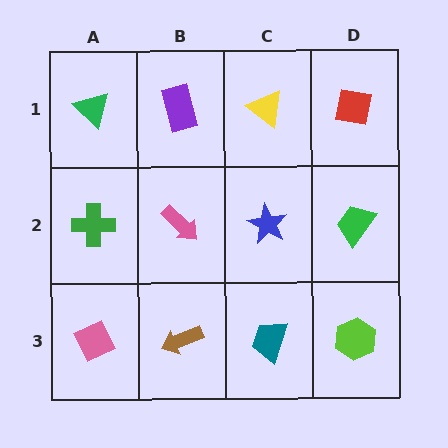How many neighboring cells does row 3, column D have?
2.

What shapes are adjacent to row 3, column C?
A blue star (row 2, column C), a brown arrow (row 3, column B), a lime hexagon (row 3, column D).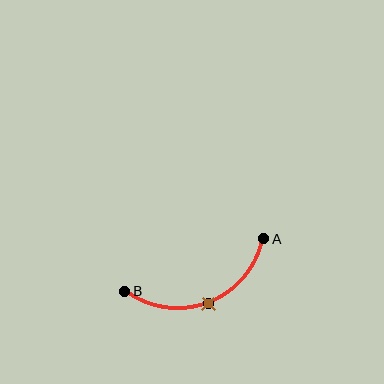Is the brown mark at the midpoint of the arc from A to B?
Yes. The brown mark lies on the arc at equal arc-length from both A and B — it is the arc midpoint.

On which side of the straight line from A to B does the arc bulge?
The arc bulges below the straight line connecting A and B.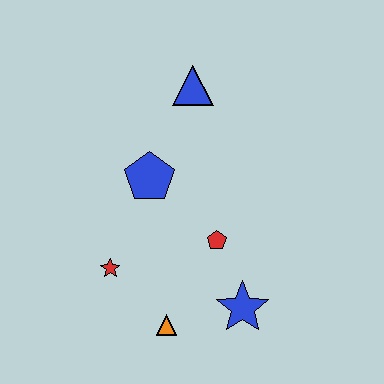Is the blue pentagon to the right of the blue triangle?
No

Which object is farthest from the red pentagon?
The blue triangle is farthest from the red pentagon.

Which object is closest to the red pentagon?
The blue star is closest to the red pentagon.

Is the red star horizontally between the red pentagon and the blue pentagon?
No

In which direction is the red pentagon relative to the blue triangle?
The red pentagon is below the blue triangle.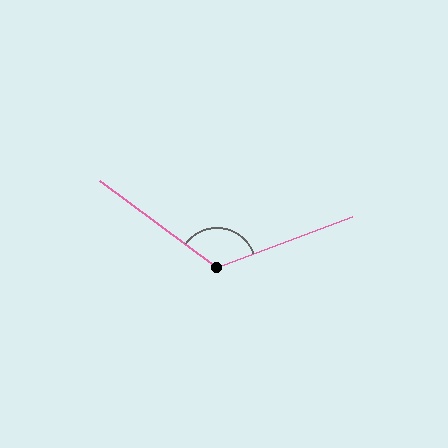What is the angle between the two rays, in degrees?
Approximately 123 degrees.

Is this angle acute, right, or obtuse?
It is obtuse.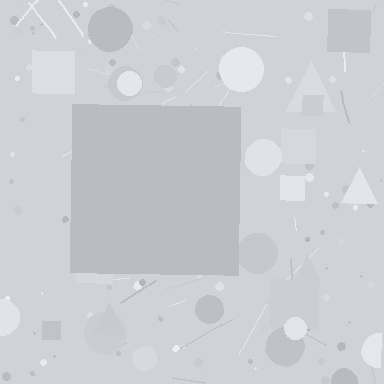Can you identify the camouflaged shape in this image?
The camouflaged shape is a square.